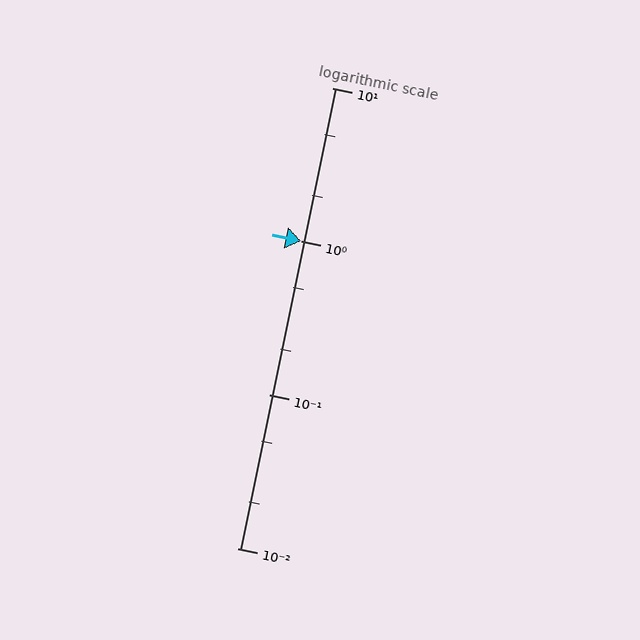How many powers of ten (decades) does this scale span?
The scale spans 3 decades, from 0.01 to 10.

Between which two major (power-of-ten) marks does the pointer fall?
The pointer is between 1 and 10.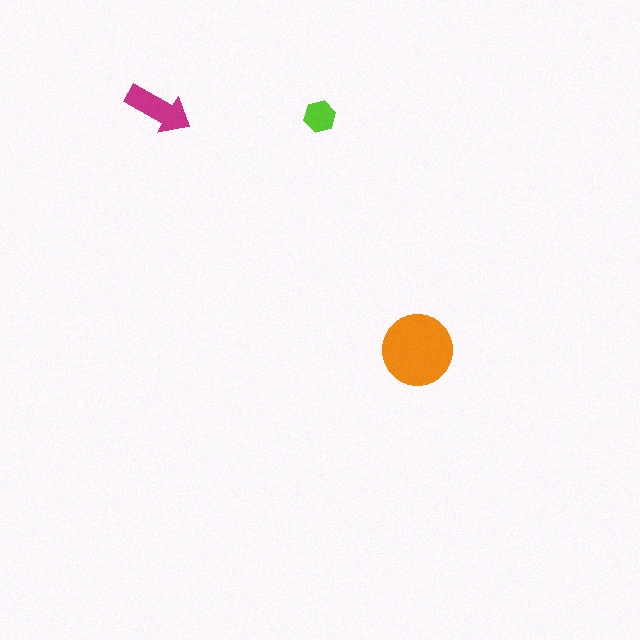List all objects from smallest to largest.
The lime hexagon, the magenta arrow, the orange circle.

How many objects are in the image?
There are 3 objects in the image.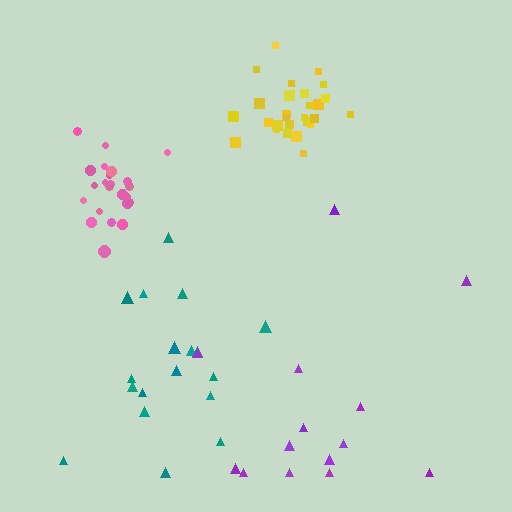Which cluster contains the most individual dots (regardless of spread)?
Yellow (27).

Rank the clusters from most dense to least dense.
pink, yellow, teal, purple.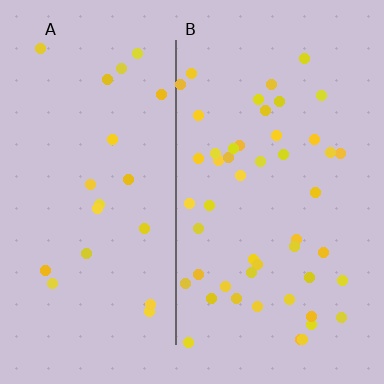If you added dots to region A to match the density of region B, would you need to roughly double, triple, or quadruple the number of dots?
Approximately double.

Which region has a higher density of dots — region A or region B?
B (the right).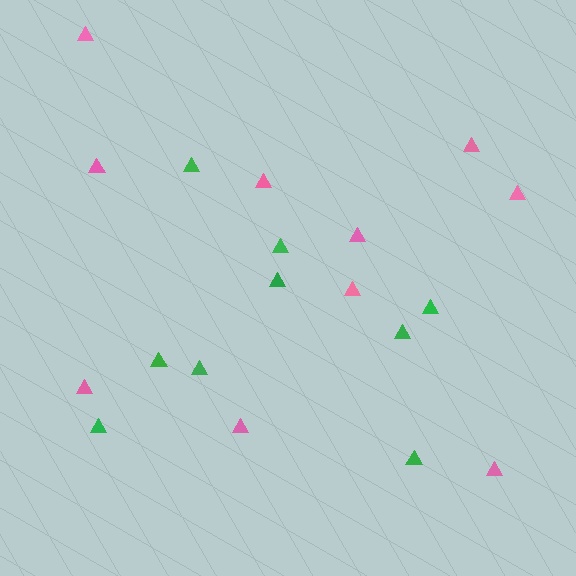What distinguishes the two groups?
There are 2 groups: one group of green triangles (9) and one group of pink triangles (10).